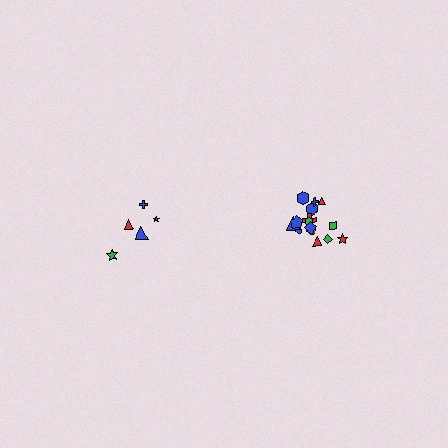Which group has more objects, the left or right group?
The right group.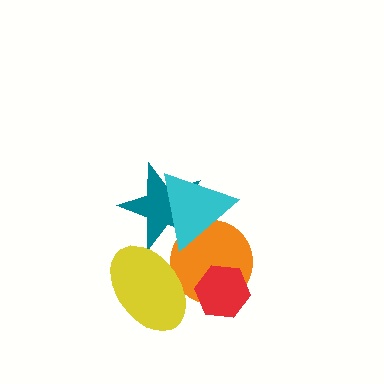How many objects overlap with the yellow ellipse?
2 objects overlap with the yellow ellipse.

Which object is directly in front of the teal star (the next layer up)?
The orange circle is directly in front of the teal star.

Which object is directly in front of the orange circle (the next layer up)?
The red hexagon is directly in front of the orange circle.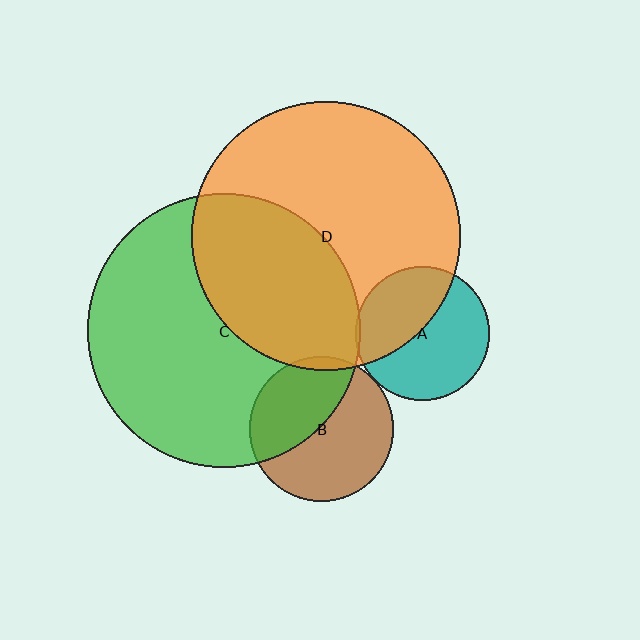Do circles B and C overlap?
Yes.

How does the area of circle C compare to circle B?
Approximately 3.6 times.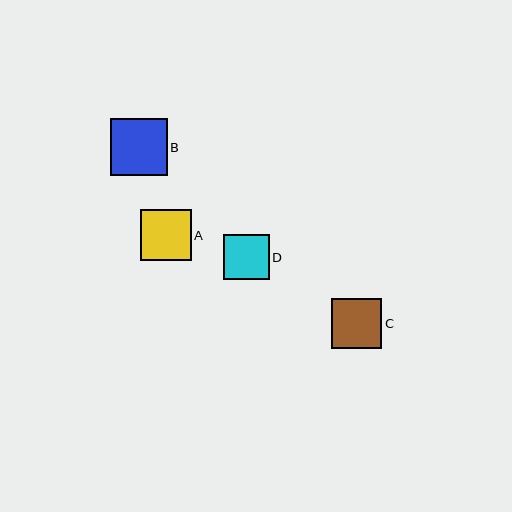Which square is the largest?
Square B is the largest with a size of approximately 57 pixels.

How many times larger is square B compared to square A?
Square B is approximately 1.1 times the size of square A.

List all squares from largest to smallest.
From largest to smallest: B, C, A, D.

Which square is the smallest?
Square D is the smallest with a size of approximately 45 pixels.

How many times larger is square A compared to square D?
Square A is approximately 1.1 times the size of square D.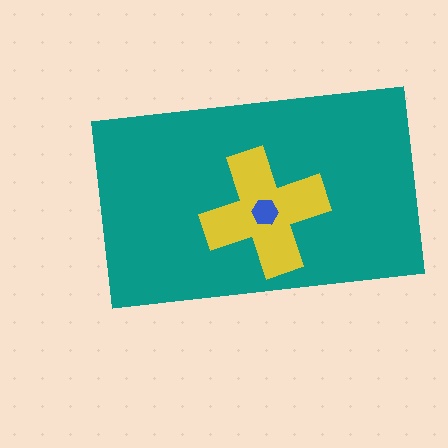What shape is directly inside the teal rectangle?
The yellow cross.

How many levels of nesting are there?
3.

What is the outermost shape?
The teal rectangle.